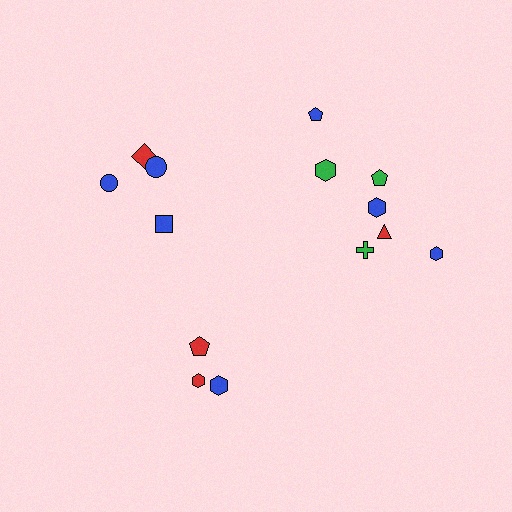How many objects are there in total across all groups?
There are 14 objects.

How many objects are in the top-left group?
There are 4 objects.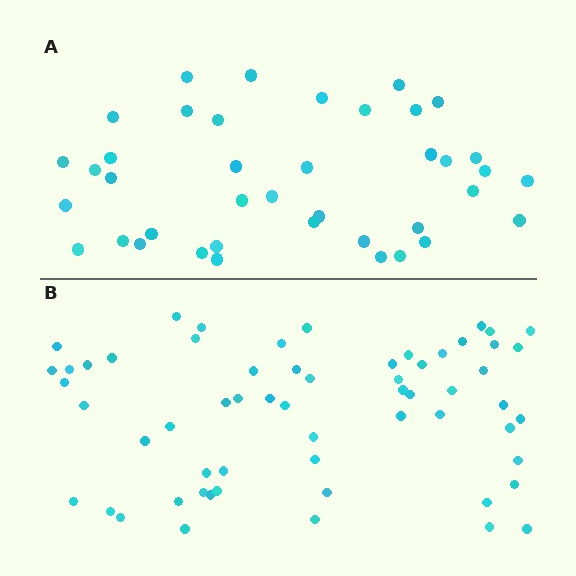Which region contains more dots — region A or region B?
Region B (the bottom region) has more dots.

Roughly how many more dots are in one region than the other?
Region B has approximately 20 more dots than region A.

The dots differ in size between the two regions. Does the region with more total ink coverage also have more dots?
No. Region A has more total ink coverage because its dots are larger, but region B actually contains more individual dots. Total area can be misleading — the number of items is what matters here.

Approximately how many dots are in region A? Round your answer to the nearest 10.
About 40 dots.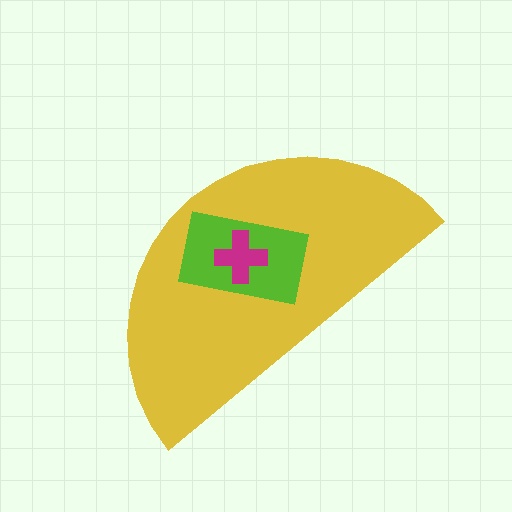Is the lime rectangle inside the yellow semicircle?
Yes.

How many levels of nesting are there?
3.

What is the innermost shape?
The magenta cross.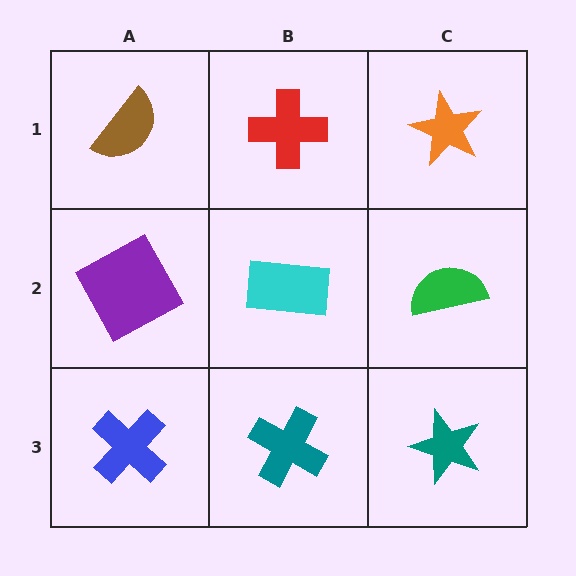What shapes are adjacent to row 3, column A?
A purple square (row 2, column A), a teal cross (row 3, column B).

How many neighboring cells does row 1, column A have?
2.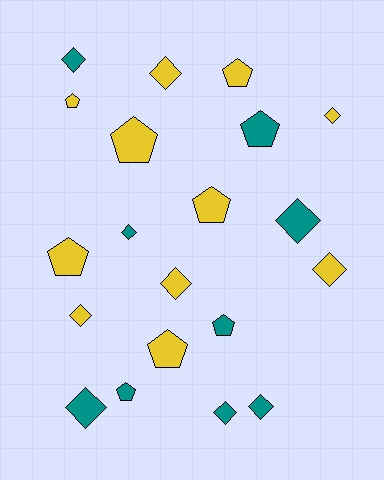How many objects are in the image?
There are 20 objects.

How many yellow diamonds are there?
There are 5 yellow diamonds.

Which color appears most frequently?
Yellow, with 11 objects.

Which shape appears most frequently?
Diamond, with 11 objects.